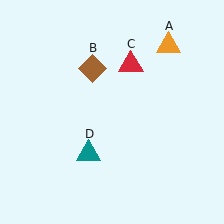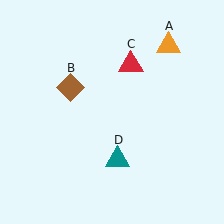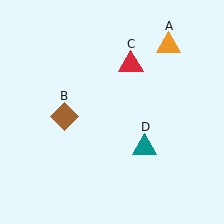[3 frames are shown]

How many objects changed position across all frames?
2 objects changed position: brown diamond (object B), teal triangle (object D).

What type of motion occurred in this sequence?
The brown diamond (object B), teal triangle (object D) rotated counterclockwise around the center of the scene.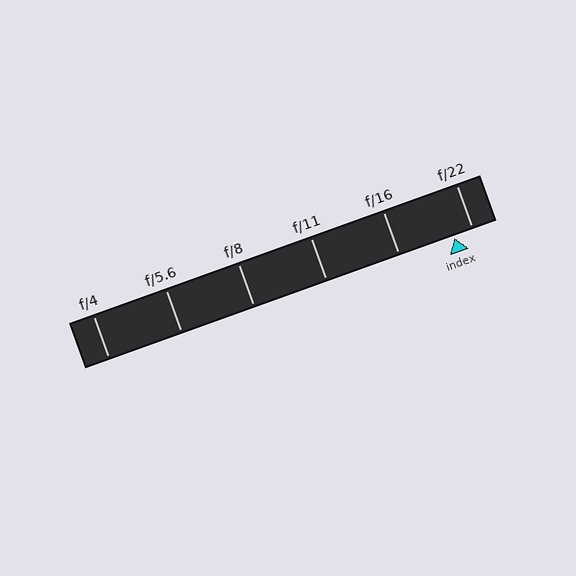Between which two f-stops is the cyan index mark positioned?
The index mark is between f/16 and f/22.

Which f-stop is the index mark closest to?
The index mark is closest to f/22.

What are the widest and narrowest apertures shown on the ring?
The widest aperture shown is f/4 and the narrowest is f/22.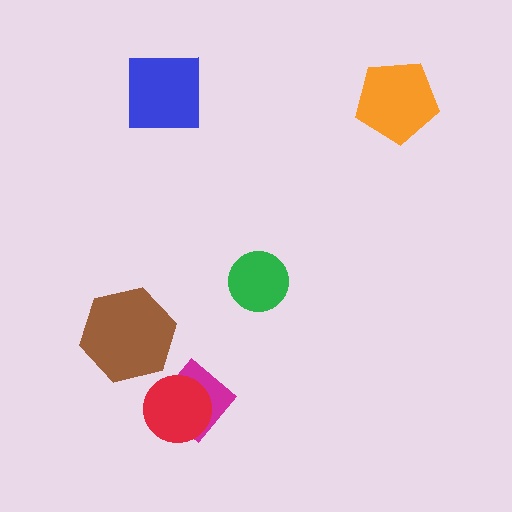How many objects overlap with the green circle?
0 objects overlap with the green circle.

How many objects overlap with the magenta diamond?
1 object overlaps with the magenta diamond.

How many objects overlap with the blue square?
0 objects overlap with the blue square.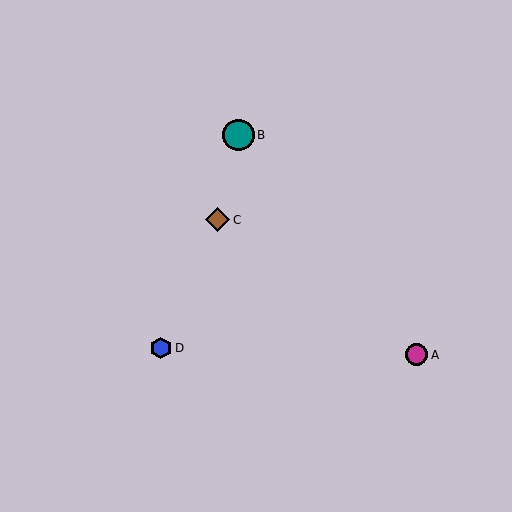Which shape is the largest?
The teal circle (labeled B) is the largest.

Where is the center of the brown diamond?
The center of the brown diamond is at (218, 220).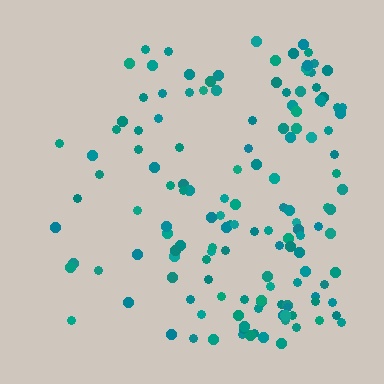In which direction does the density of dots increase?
From left to right, with the right side densest.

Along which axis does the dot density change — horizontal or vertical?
Horizontal.